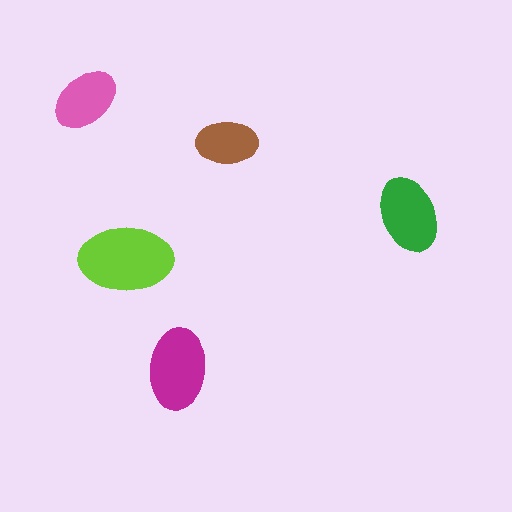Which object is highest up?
The pink ellipse is topmost.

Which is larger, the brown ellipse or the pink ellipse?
The pink one.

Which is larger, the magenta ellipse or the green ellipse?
The magenta one.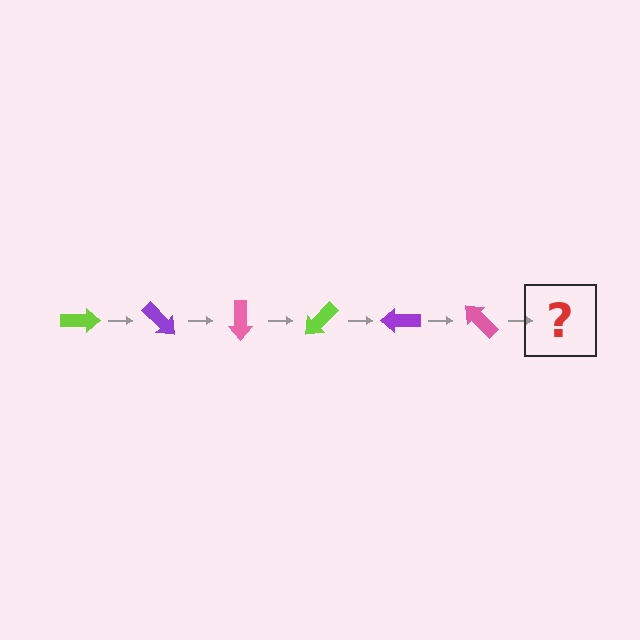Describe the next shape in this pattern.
It should be a lime arrow, rotated 270 degrees from the start.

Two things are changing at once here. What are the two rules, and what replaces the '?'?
The two rules are that it rotates 45 degrees each step and the color cycles through lime, purple, and pink. The '?' should be a lime arrow, rotated 270 degrees from the start.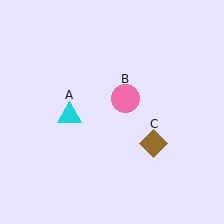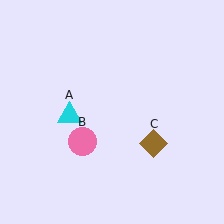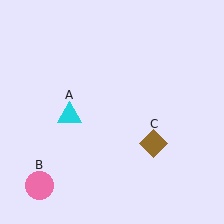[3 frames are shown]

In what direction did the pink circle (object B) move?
The pink circle (object B) moved down and to the left.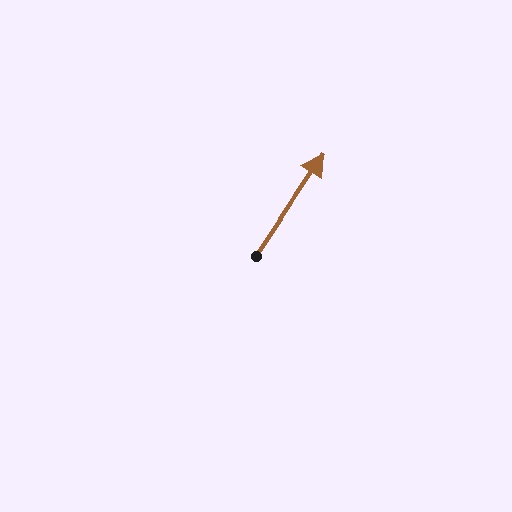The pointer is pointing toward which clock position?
Roughly 1 o'clock.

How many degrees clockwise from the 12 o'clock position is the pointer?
Approximately 34 degrees.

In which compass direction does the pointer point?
Northeast.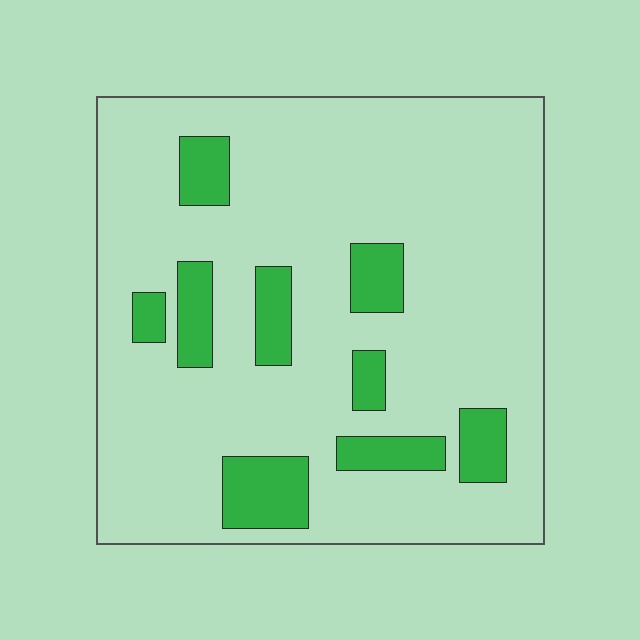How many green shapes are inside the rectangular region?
9.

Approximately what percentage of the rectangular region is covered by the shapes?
Approximately 15%.